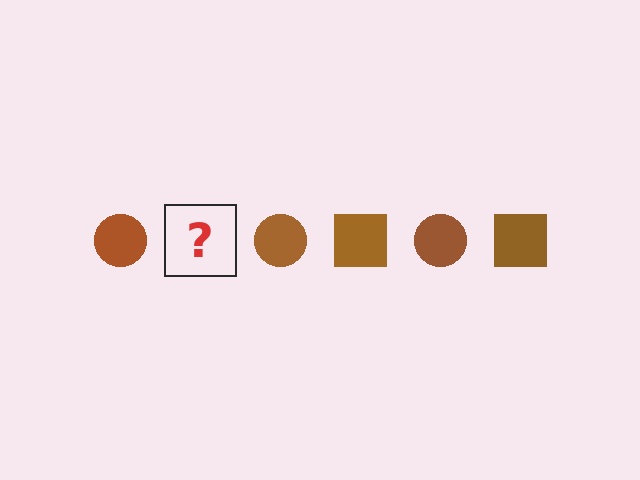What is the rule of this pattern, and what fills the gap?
The rule is that the pattern cycles through circle, square shapes in brown. The gap should be filled with a brown square.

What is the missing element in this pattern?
The missing element is a brown square.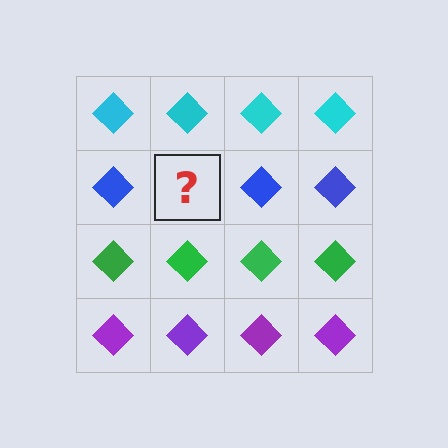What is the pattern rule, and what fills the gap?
The rule is that each row has a consistent color. The gap should be filled with a blue diamond.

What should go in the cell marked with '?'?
The missing cell should contain a blue diamond.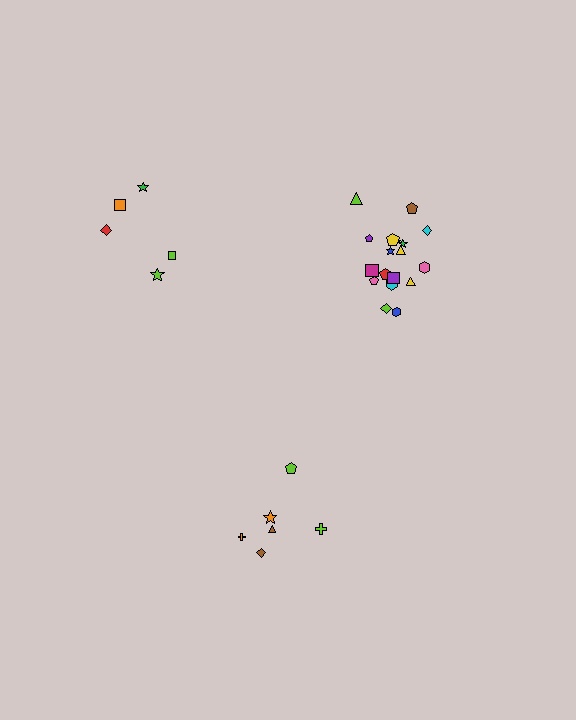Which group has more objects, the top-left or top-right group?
The top-right group.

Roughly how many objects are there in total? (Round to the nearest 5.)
Roughly 30 objects in total.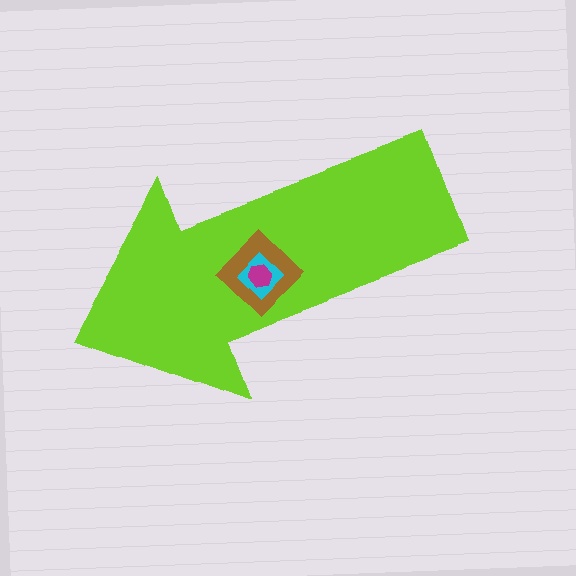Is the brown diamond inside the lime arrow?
Yes.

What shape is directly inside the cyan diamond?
The magenta hexagon.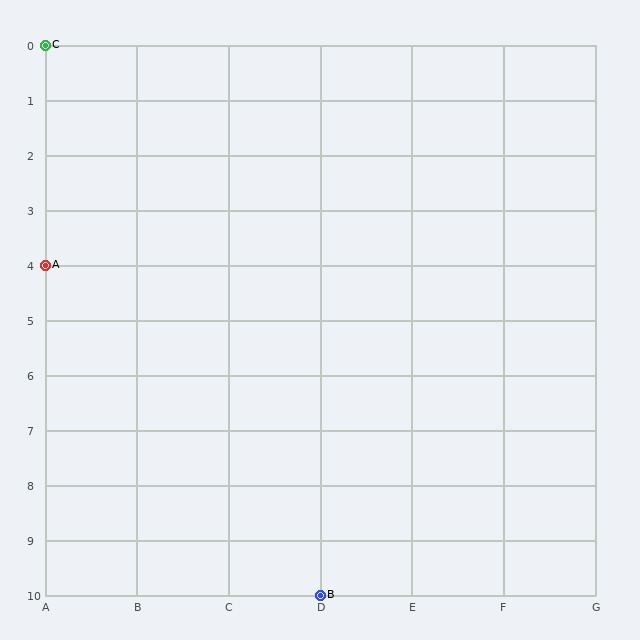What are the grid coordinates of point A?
Point A is at grid coordinates (A, 4).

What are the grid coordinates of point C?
Point C is at grid coordinates (A, 0).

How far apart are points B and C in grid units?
Points B and C are 3 columns and 10 rows apart (about 10.4 grid units diagonally).